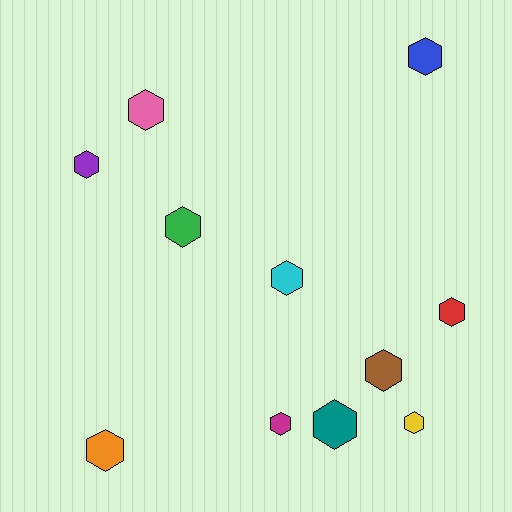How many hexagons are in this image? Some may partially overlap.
There are 11 hexagons.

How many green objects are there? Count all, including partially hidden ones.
There is 1 green object.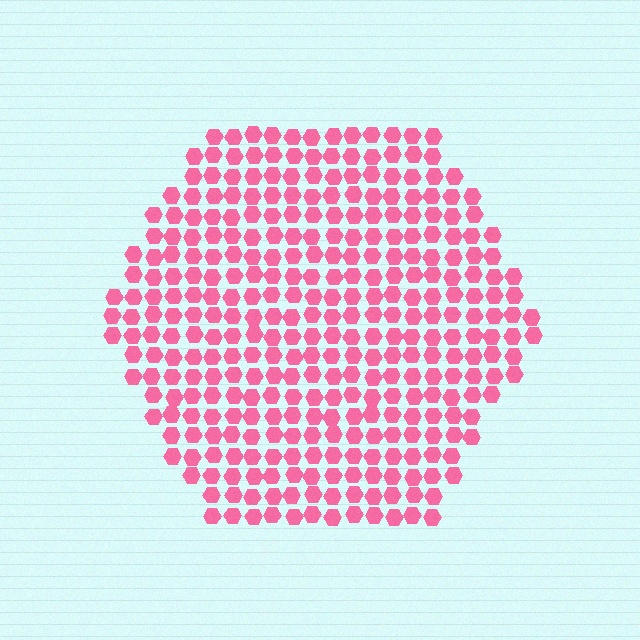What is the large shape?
The large shape is a hexagon.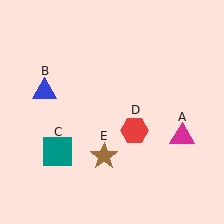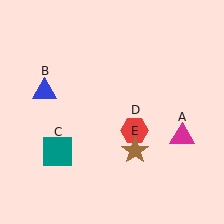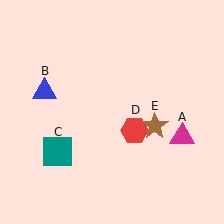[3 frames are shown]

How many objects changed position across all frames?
1 object changed position: brown star (object E).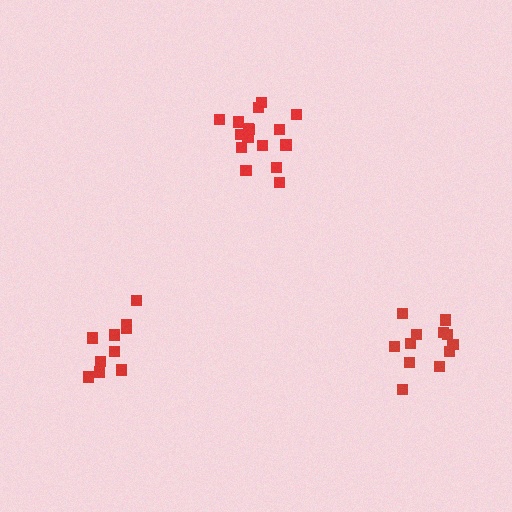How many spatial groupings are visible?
There are 3 spatial groupings.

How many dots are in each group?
Group 1: 12 dots, Group 2: 10 dots, Group 3: 16 dots (38 total).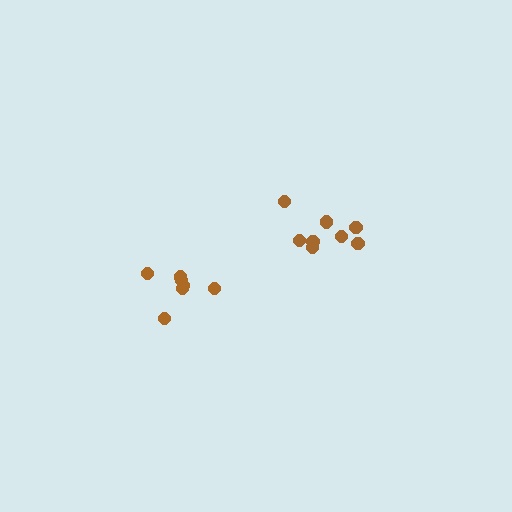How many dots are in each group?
Group 1: 8 dots, Group 2: 7 dots (15 total).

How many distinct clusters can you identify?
There are 2 distinct clusters.